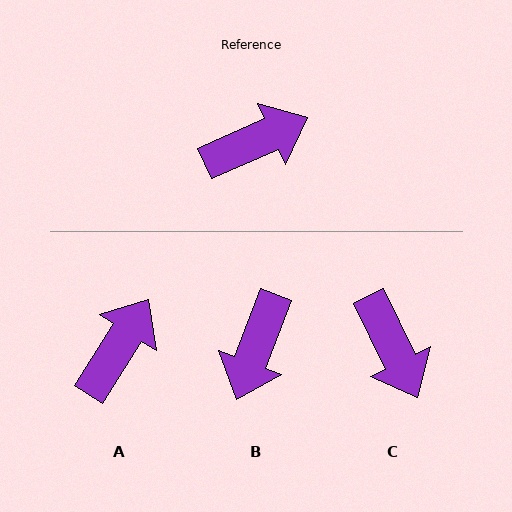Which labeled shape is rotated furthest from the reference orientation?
B, about 135 degrees away.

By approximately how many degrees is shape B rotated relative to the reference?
Approximately 135 degrees clockwise.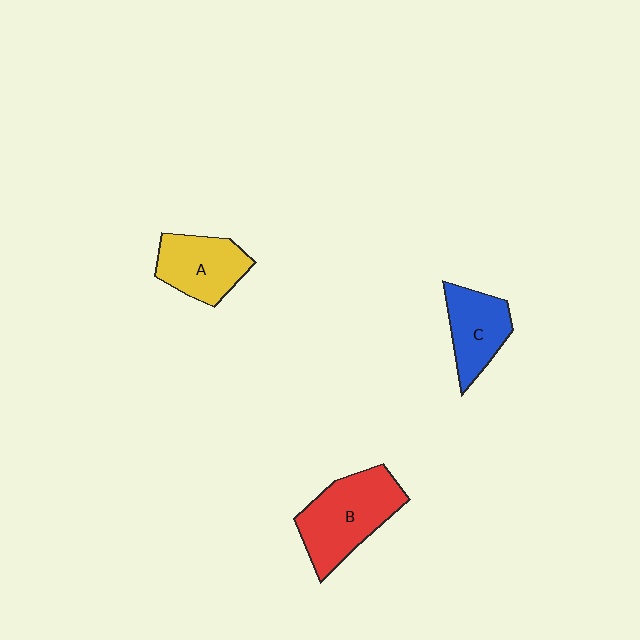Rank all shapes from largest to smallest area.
From largest to smallest: B (red), A (yellow), C (blue).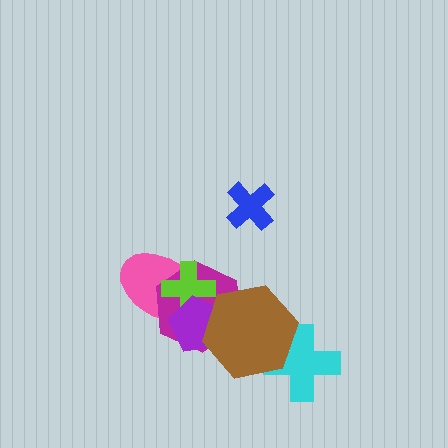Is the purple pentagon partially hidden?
Yes, it is partially covered by another shape.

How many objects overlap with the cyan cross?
1 object overlaps with the cyan cross.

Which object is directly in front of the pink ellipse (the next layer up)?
The magenta hexagon is directly in front of the pink ellipse.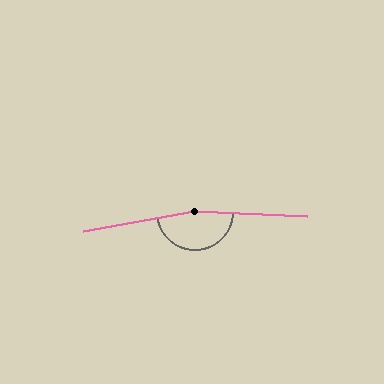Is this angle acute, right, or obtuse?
It is obtuse.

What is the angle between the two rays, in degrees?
Approximately 167 degrees.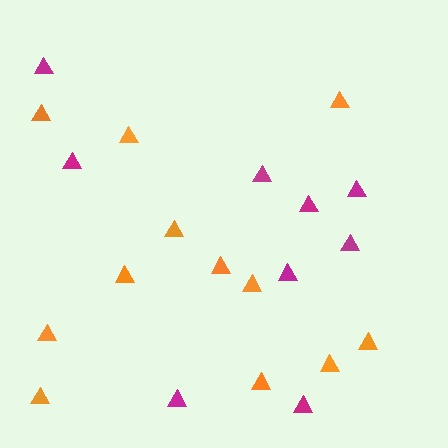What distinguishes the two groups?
There are 2 groups: one group of orange triangles (12) and one group of magenta triangles (9).